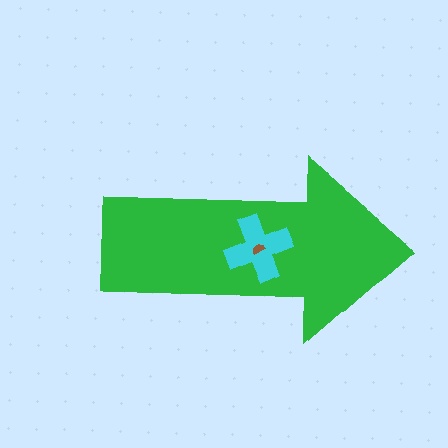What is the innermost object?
The brown semicircle.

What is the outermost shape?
The green arrow.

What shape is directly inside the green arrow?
The cyan cross.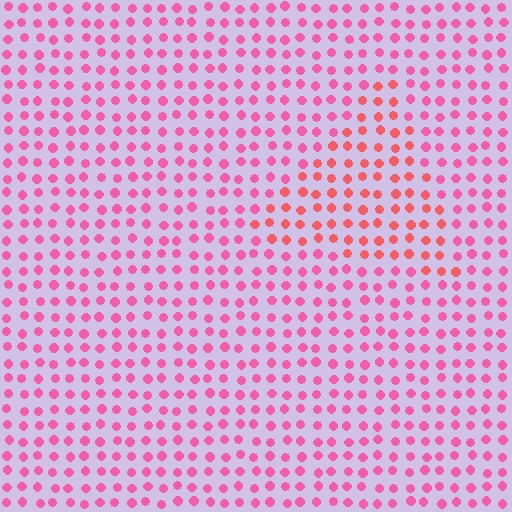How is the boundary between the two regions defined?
The boundary is defined purely by a slight shift in hue (about 26 degrees). Spacing, size, and orientation are identical on both sides.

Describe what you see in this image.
The image is filled with small pink elements in a uniform arrangement. A triangle-shaped region is visible where the elements are tinted to a slightly different hue, forming a subtle color boundary.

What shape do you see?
I see a triangle.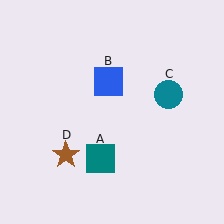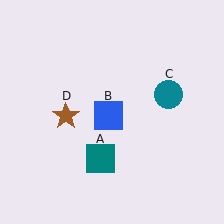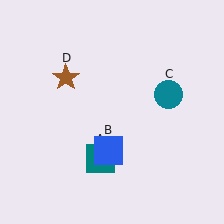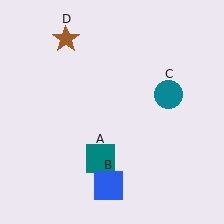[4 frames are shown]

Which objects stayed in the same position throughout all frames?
Teal square (object A) and teal circle (object C) remained stationary.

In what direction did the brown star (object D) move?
The brown star (object D) moved up.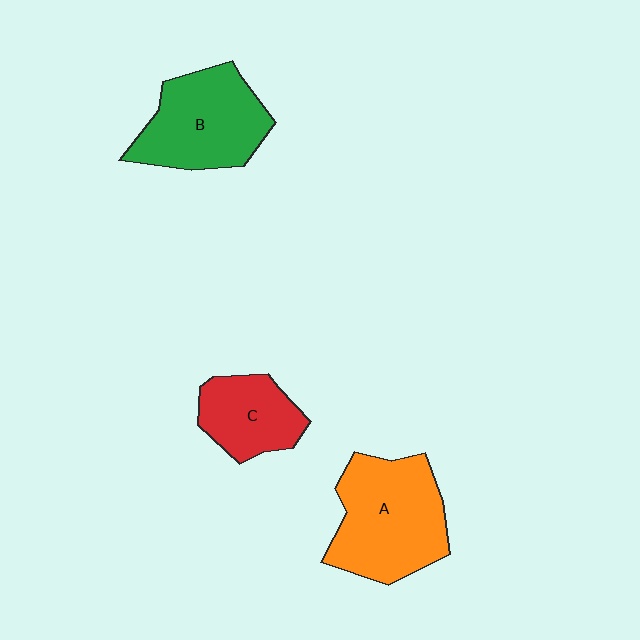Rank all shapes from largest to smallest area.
From largest to smallest: A (orange), B (green), C (red).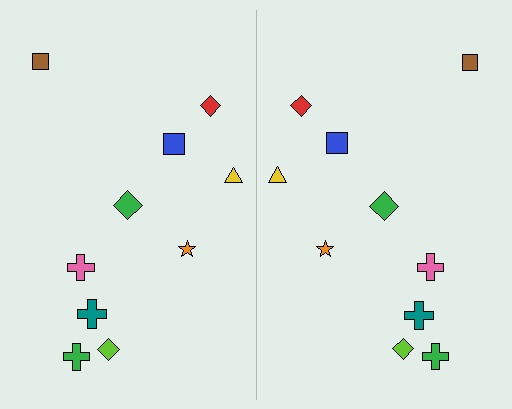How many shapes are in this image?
There are 20 shapes in this image.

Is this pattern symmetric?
Yes, this pattern has bilateral (reflection) symmetry.